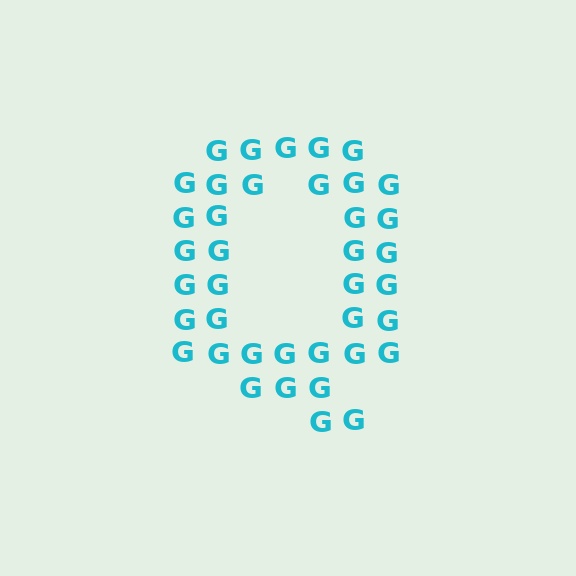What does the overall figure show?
The overall figure shows the letter Q.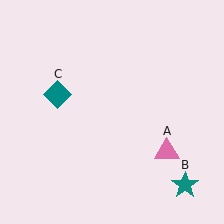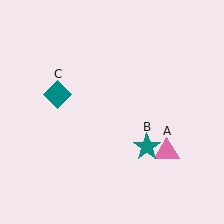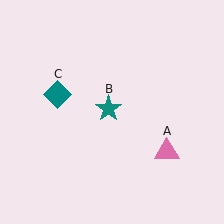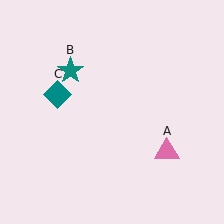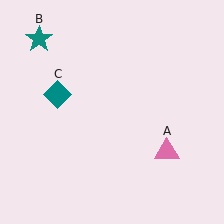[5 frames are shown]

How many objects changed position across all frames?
1 object changed position: teal star (object B).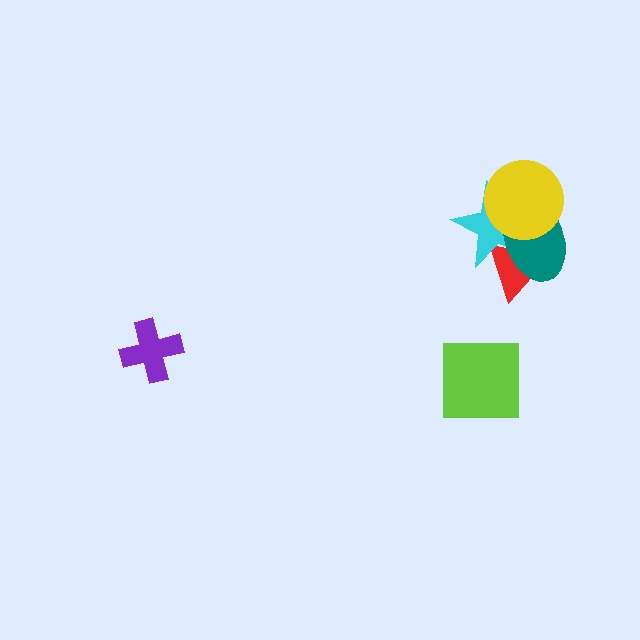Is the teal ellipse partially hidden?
Yes, it is partially covered by another shape.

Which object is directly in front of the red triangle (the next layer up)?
The cyan star is directly in front of the red triangle.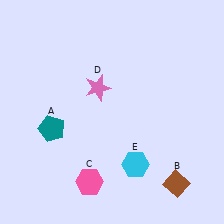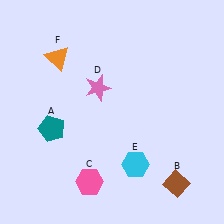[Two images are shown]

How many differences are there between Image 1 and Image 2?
There is 1 difference between the two images.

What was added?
An orange triangle (F) was added in Image 2.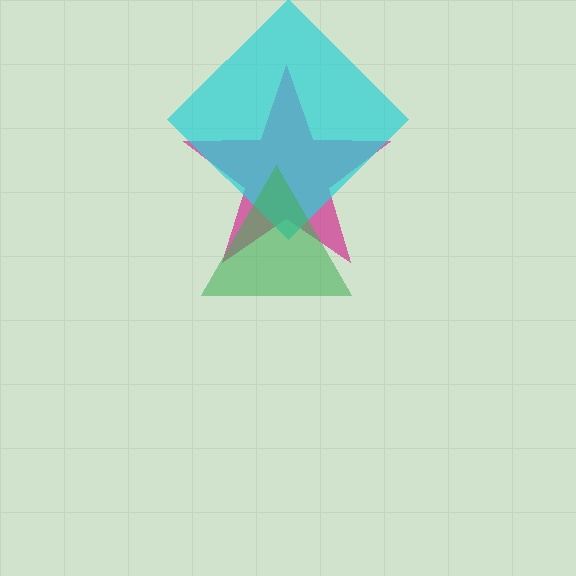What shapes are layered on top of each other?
The layered shapes are: a magenta star, a cyan diamond, a green triangle.